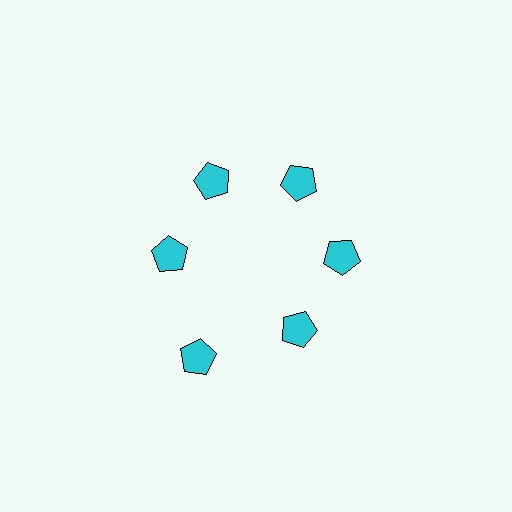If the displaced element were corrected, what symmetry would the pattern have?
It would have 6-fold rotational symmetry — the pattern would map onto itself every 60 degrees.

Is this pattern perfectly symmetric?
No. The 6 cyan pentagons are arranged in a ring, but one element near the 7 o'clock position is pushed outward from the center, breaking the 6-fold rotational symmetry.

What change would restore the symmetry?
The symmetry would be restored by moving it inward, back onto the ring so that all 6 pentagons sit at equal angles and equal distance from the center.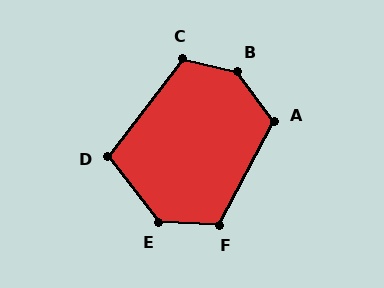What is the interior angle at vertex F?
Approximately 116 degrees (obtuse).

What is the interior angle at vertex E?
Approximately 130 degrees (obtuse).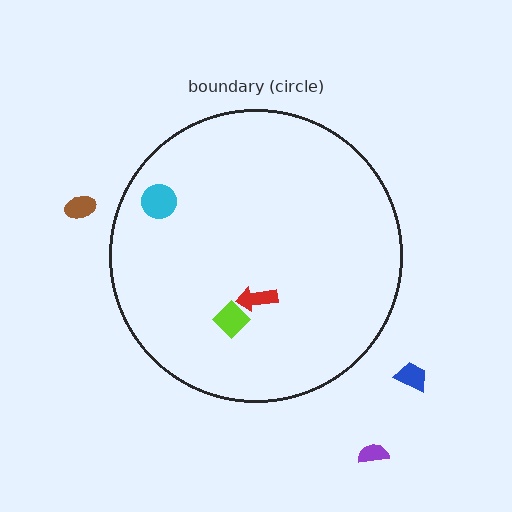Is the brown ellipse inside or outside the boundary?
Outside.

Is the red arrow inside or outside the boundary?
Inside.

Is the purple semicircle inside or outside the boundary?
Outside.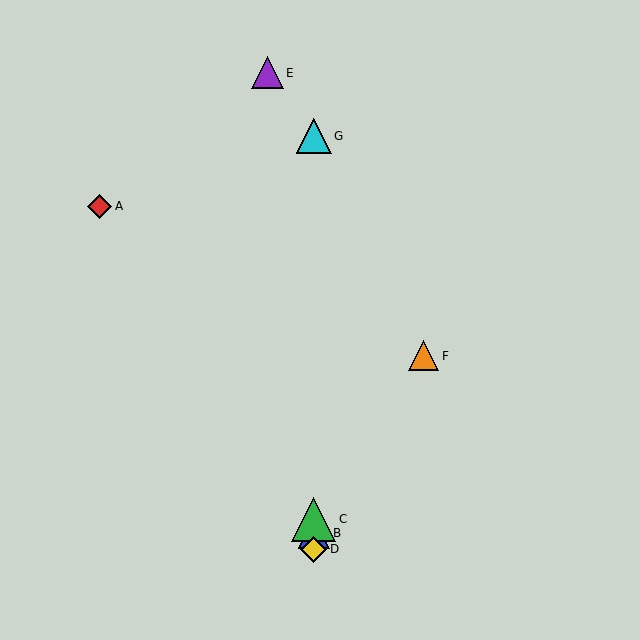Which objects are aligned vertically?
Objects B, C, D, G are aligned vertically.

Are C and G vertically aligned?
Yes, both are at x≈314.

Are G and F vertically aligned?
No, G is at x≈314 and F is at x≈424.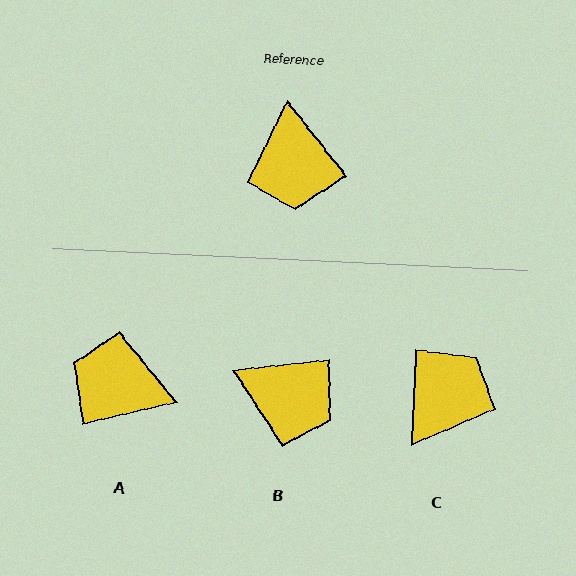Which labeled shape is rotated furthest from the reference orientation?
C, about 140 degrees away.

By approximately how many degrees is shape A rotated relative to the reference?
Approximately 115 degrees clockwise.